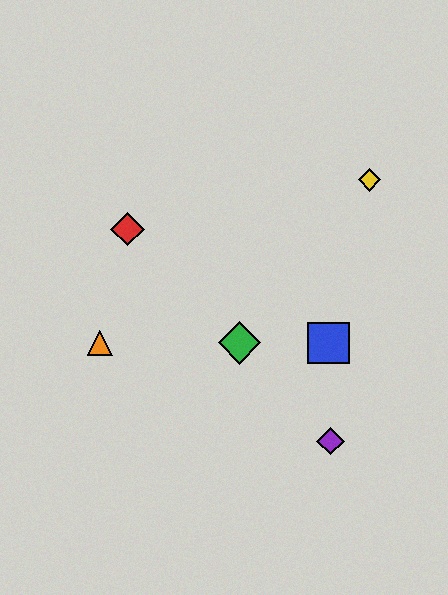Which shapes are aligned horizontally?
The blue square, the green diamond, the orange triangle are aligned horizontally.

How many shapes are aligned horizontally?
3 shapes (the blue square, the green diamond, the orange triangle) are aligned horizontally.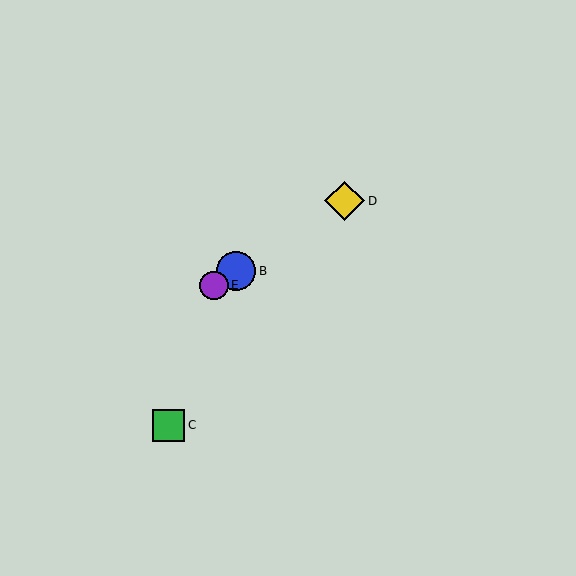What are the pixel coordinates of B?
Object B is at (236, 271).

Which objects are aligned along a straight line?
Objects A, B, D, E are aligned along a straight line.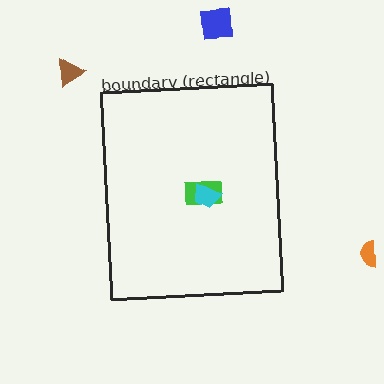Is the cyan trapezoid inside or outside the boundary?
Inside.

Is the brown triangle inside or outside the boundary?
Outside.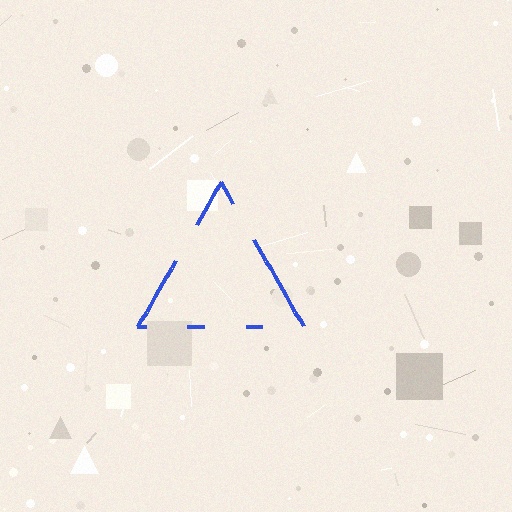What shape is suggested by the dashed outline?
The dashed outline suggests a triangle.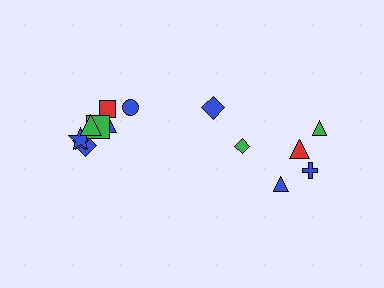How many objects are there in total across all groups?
There are 14 objects.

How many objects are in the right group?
There are 6 objects.